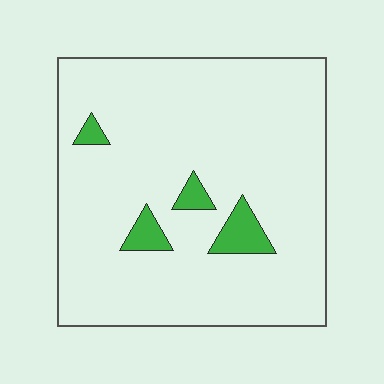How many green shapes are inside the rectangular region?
4.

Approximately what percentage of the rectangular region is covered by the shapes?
Approximately 5%.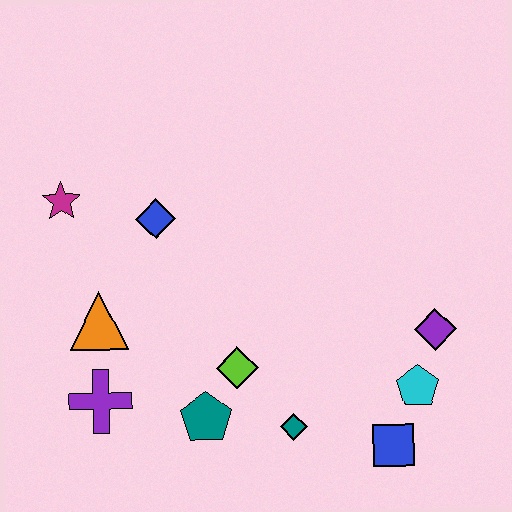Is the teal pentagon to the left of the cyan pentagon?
Yes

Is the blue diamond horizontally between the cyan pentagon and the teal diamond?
No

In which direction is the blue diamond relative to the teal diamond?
The blue diamond is above the teal diamond.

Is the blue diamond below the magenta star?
Yes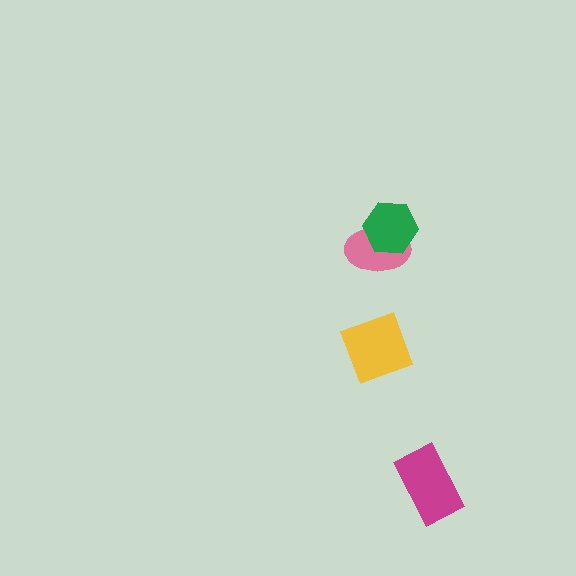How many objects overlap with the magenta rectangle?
0 objects overlap with the magenta rectangle.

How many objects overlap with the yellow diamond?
0 objects overlap with the yellow diamond.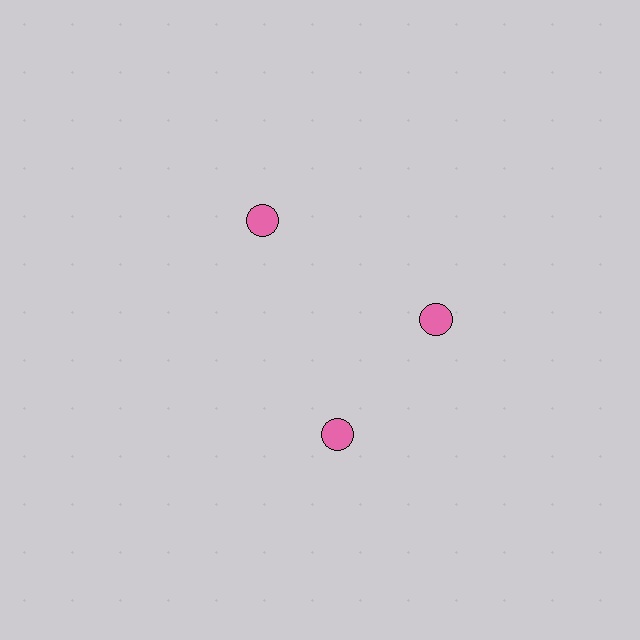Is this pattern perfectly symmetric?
No. The 3 pink circles are arranged in a ring, but one element near the 7 o'clock position is rotated out of alignment along the ring, breaking the 3-fold rotational symmetry.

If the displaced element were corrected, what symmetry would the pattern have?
It would have 3-fold rotational symmetry — the pattern would map onto itself every 120 degrees.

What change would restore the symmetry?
The symmetry would be restored by rotating it back into even spacing with its neighbors so that all 3 circles sit at equal angles and equal distance from the center.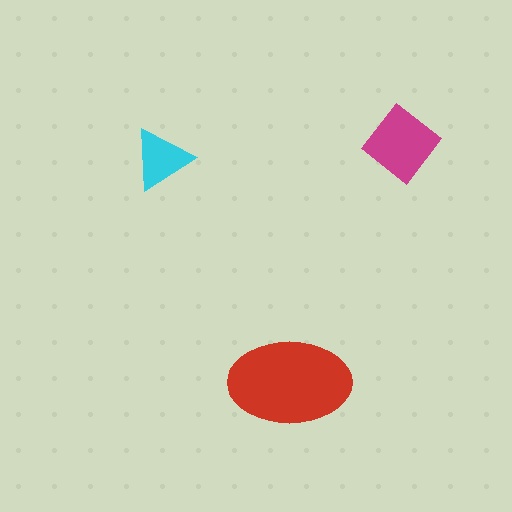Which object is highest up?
The magenta diamond is topmost.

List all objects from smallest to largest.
The cyan triangle, the magenta diamond, the red ellipse.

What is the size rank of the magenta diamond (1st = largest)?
2nd.